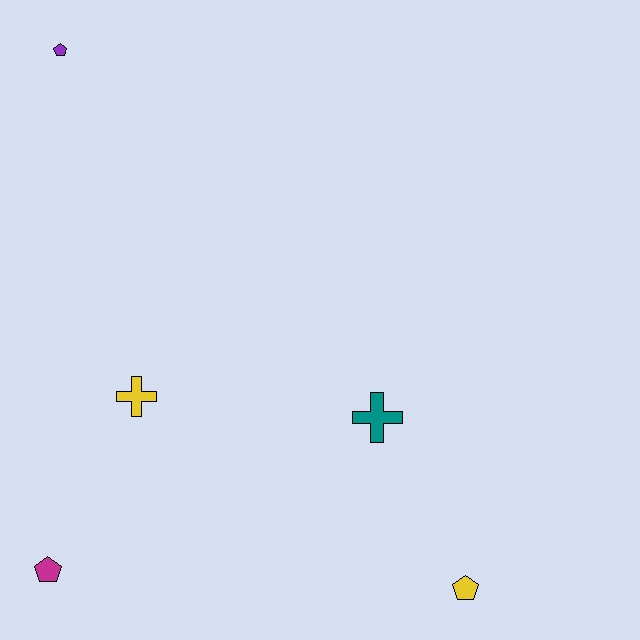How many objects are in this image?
There are 5 objects.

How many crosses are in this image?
There are 2 crosses.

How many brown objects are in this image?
There are no brown objects.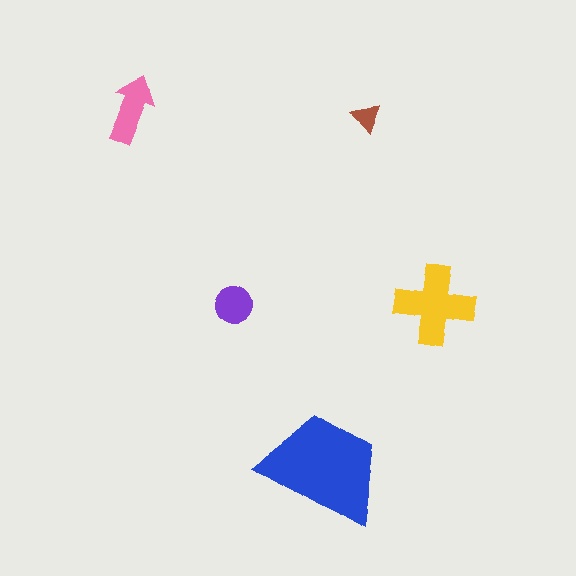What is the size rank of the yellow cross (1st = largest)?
2nd.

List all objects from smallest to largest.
The brown triangle, the purple circle, the pink arrow, the yellow cross, the blue trapezoid.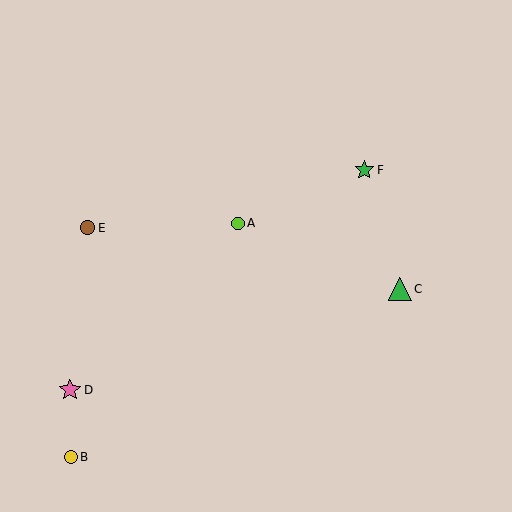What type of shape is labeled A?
Shape A is a lime circle.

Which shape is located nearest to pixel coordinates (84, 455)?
The yellow circle (labeled B) at (71, 457) is nearest to that location.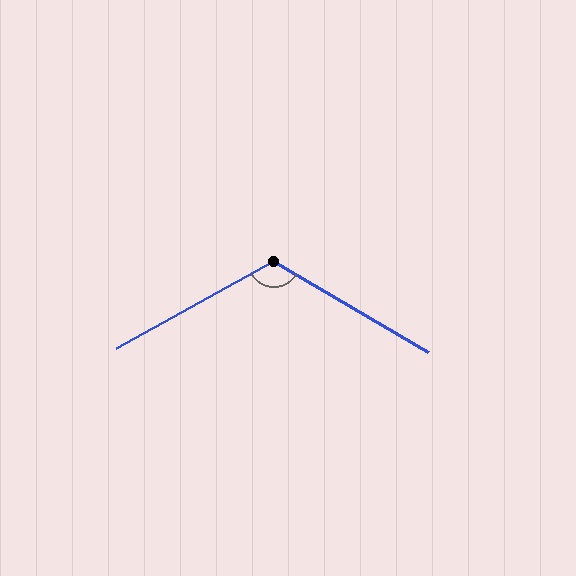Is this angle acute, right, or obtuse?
It is obtuse.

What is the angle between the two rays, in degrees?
Approximately 121 degrees.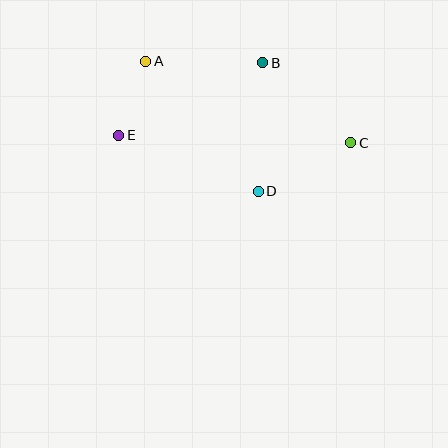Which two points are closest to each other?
Points A and E are closest to each other.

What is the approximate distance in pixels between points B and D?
The distance between B and D is approximately 128 pixels.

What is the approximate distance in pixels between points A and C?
The distance between A and C is approximately 221 pixels.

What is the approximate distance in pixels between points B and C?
The distance between B and C is approximately 119 pixels.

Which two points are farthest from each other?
Points C and E are farthest from each other.